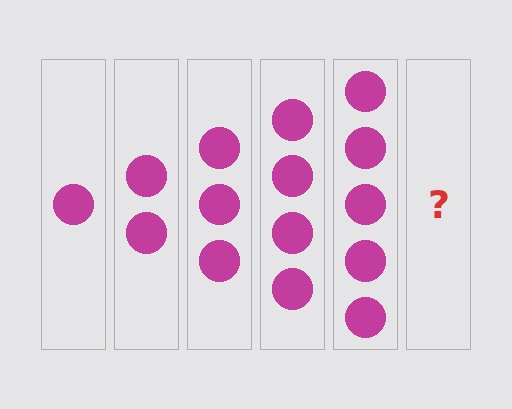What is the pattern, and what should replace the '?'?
The pattern is that each step adds one more circle. The '?' should be 6 circles.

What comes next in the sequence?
The next element should be 6 circles.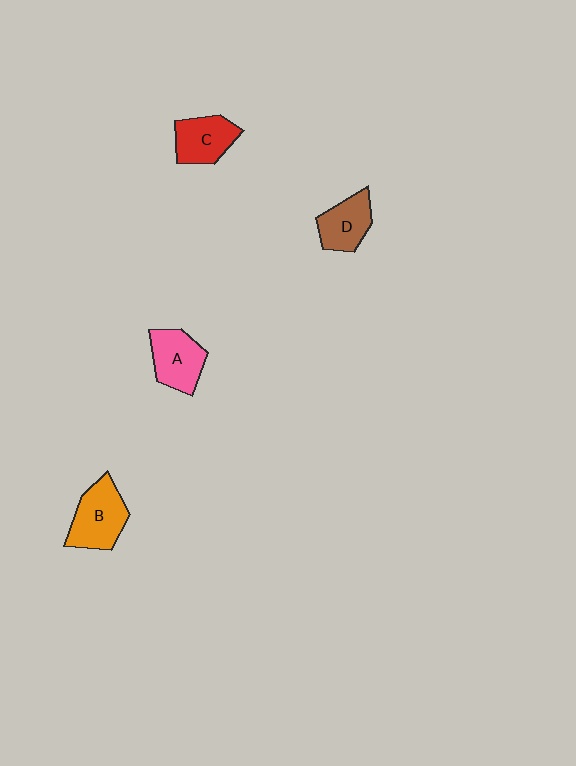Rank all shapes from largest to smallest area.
From largest to smallest: B (orange), A (pink), C (red), D (brown).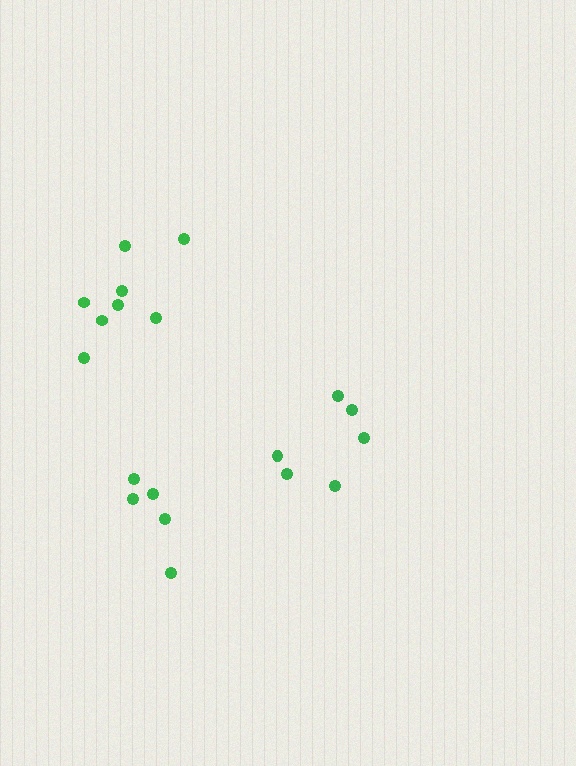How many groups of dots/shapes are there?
There are 3 groups.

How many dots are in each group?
Group 1: 5 dots, Group 2: 6 dots, Group 3: 8 dots (19 total).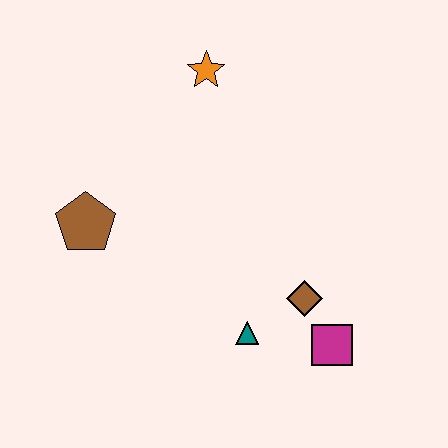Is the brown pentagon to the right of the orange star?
No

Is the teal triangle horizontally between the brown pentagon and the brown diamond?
Yes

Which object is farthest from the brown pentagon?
The magenta square is farthest from the brown pentagon.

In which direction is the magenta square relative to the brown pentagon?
The magenta square is to the right of the brown pentagon.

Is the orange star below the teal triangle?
No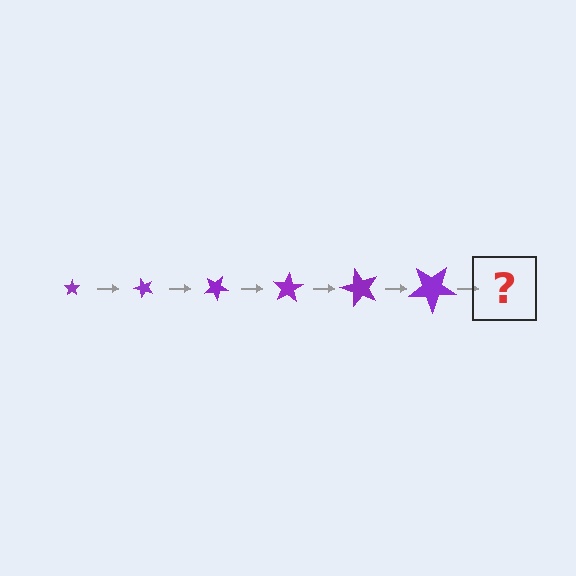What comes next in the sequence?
The next element should be a star, larger than the previous one and rotated 300 degrees from the start.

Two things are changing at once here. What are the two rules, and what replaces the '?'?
The two rules are that the star grows larger each step and it rotates 50 degrees each step. The '?' should be a star, larger than the previous one and rotated 300 degrees from the start.